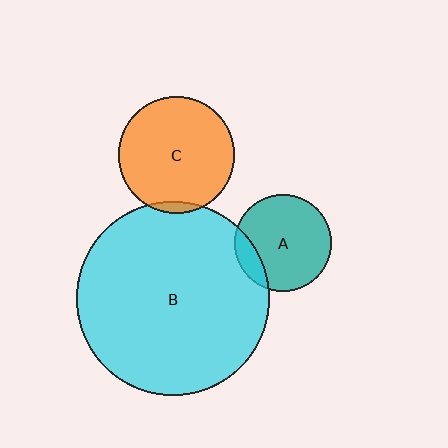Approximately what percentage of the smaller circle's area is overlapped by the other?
Approximately 15%.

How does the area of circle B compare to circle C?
Approximately 2.7 times.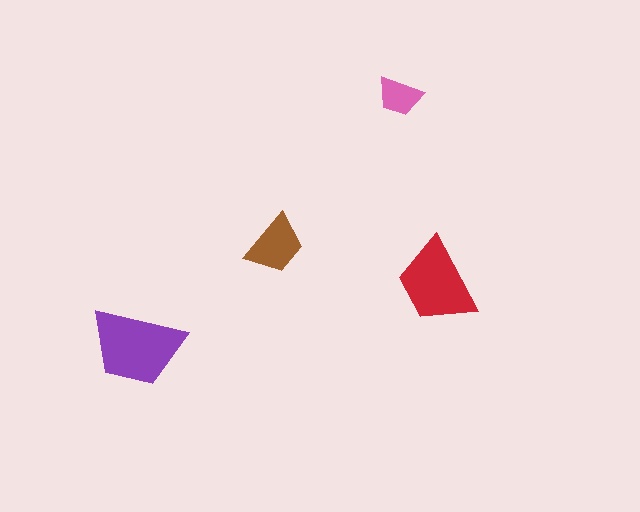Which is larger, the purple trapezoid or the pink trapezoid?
The purple one.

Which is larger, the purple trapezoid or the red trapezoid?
The purple one.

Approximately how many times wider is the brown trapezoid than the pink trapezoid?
About 1.5 times wider.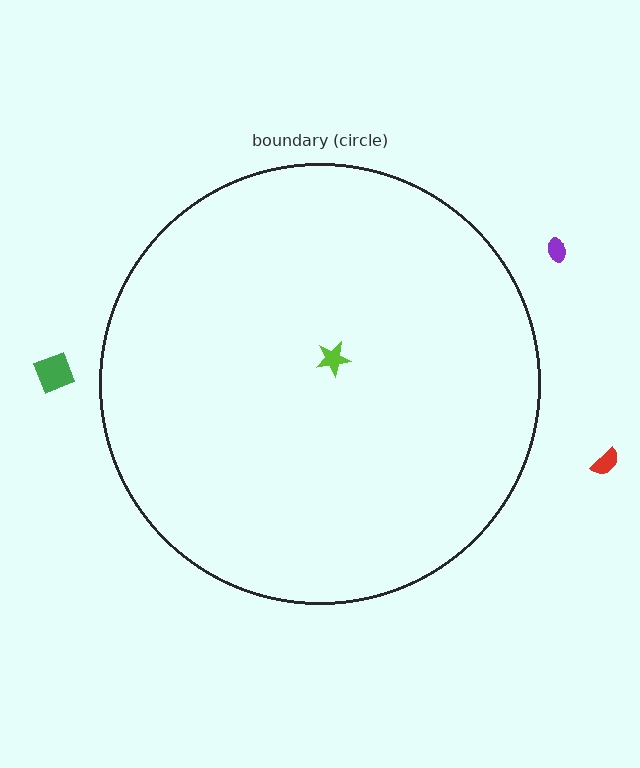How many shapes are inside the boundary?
1 inside, 3 outside.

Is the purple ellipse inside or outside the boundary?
Outside.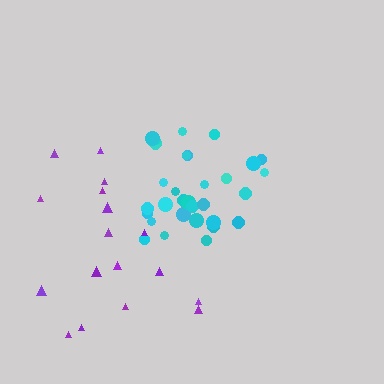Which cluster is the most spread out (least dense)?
Purple.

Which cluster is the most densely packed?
Cyan.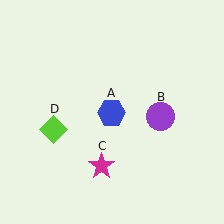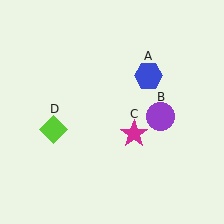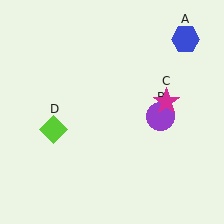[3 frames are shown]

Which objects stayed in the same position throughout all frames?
Purple circle (object B) and lime diamond (object D) remained stationary.